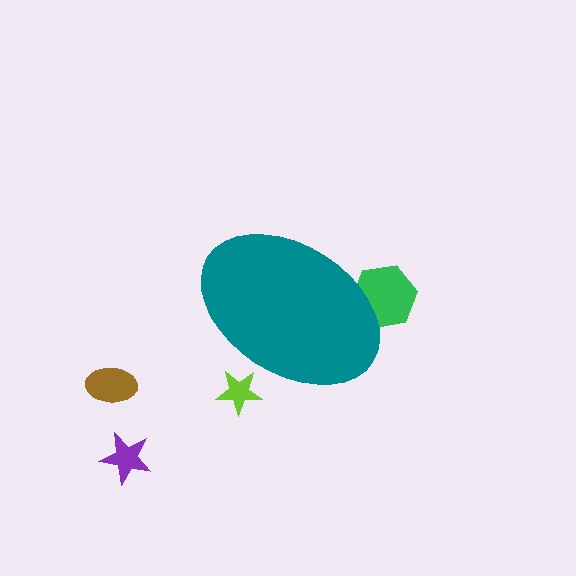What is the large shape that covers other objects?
A teal ellipse.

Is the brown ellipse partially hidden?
No, the brown ellipse is fully visible.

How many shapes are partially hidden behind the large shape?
2 shapes are partially hidden.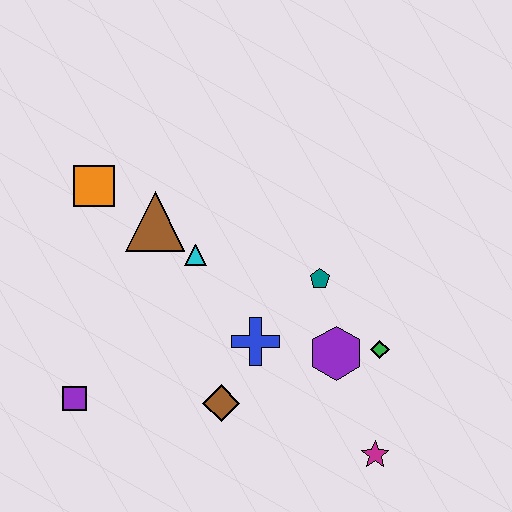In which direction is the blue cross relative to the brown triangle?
The blue cross is below the brown triangle.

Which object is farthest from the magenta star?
The orange square is farthest from the magenta star.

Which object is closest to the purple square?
The brown diamond is closest to the purple square.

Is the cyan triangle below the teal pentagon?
No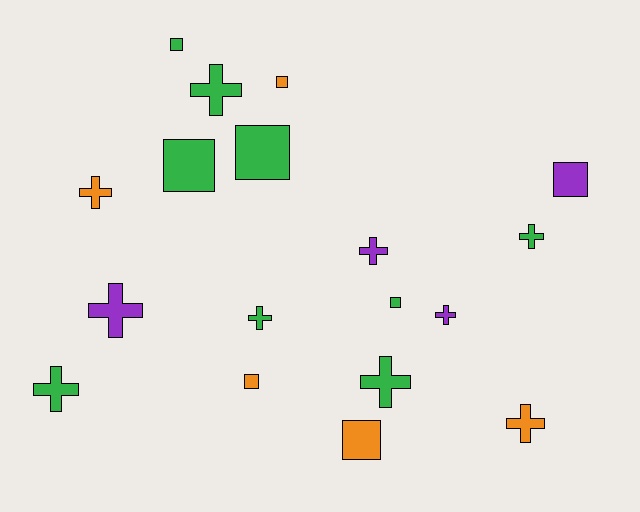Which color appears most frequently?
Green, with 9 objects.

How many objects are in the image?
There are 18 objects.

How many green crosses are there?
There are 5 green crosses.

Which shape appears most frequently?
Cross, with 10 objects.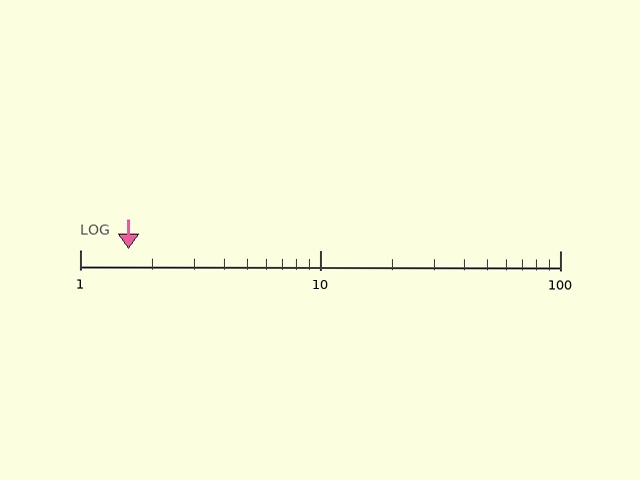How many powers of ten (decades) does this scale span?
The scale spans 2 decades, from 1 to 100.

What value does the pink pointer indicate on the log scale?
The pointer indicates approximately 1.6.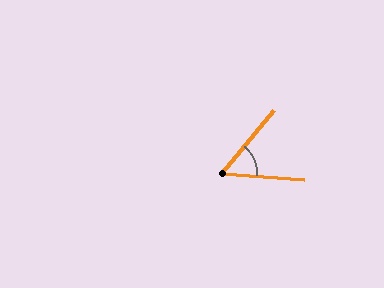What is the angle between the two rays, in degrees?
Approximately 55 degrees.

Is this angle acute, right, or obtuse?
It is acute.